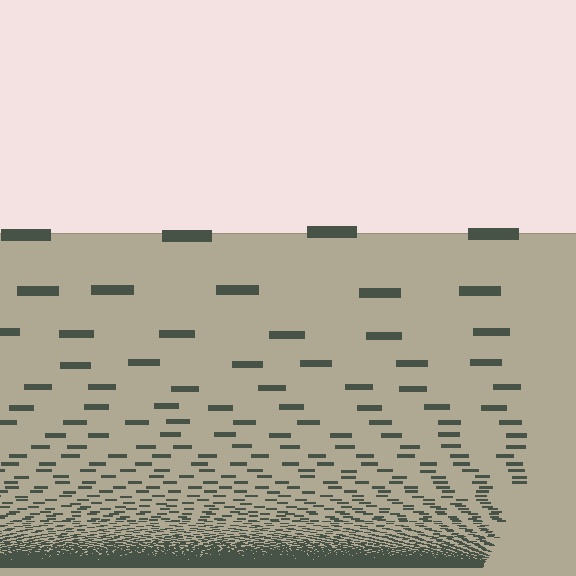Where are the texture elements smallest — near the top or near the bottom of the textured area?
Near the bottom.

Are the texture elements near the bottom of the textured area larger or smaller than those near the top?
Smaller. The gradient is inverted — elements near the bottom are smaller and denser.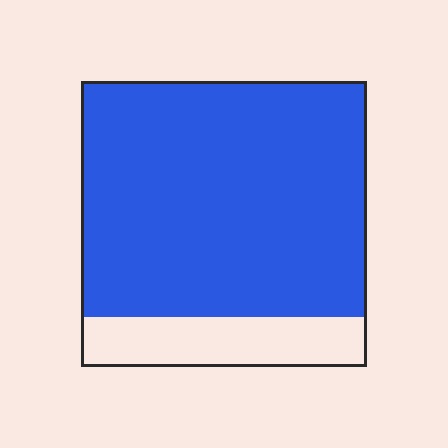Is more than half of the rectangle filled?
Yes.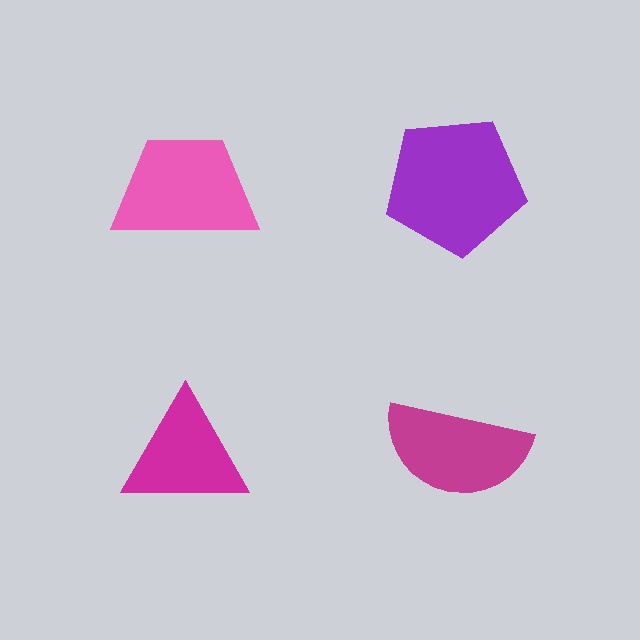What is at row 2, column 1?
A magenta triangle.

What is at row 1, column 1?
A pink trapezoid.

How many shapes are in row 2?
2 shapes.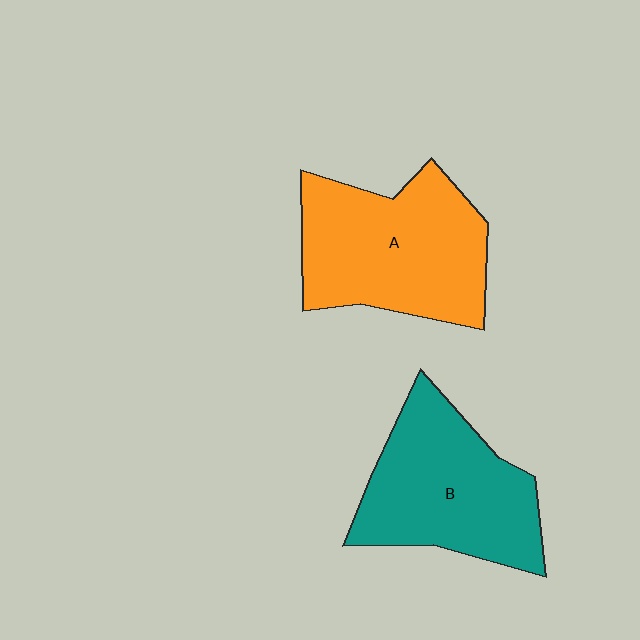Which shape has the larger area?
Shape A (orange).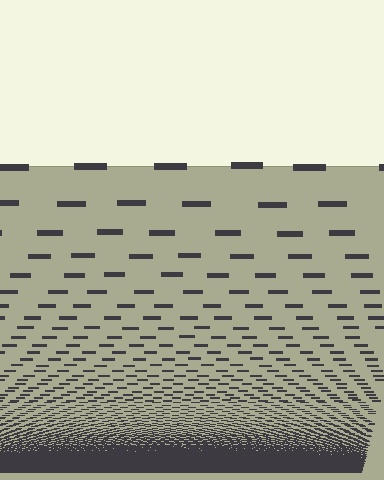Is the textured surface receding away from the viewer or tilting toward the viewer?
The surface appears to tilt toward the viewer. Texture elements get larger and sparser toward the top.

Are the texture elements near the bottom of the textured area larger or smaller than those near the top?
Smaller. The gradient is inverted — elements near the bottom are smaller and denser.